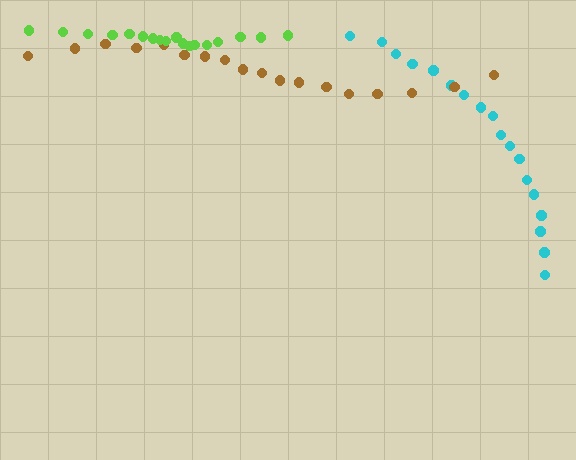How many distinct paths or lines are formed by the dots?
There are 3 distinct paths.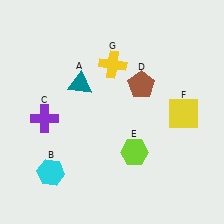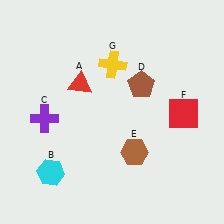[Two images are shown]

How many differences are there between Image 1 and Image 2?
There are 3 differences between the two images.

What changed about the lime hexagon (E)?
In Image 1, E is lime. In Image 2, it changed to brown.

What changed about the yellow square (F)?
In Image 1, F is yellow. In Image 2, it changed to red.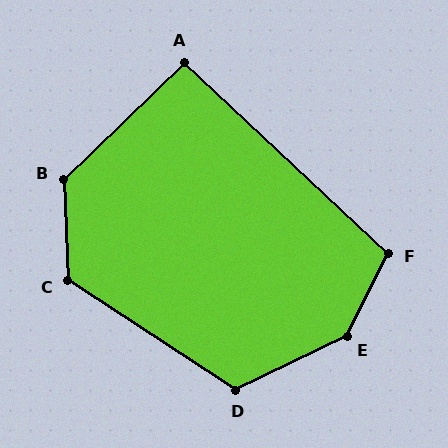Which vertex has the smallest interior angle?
A, at approximately 93 degrees.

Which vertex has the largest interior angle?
E, at approximately 142 degrees.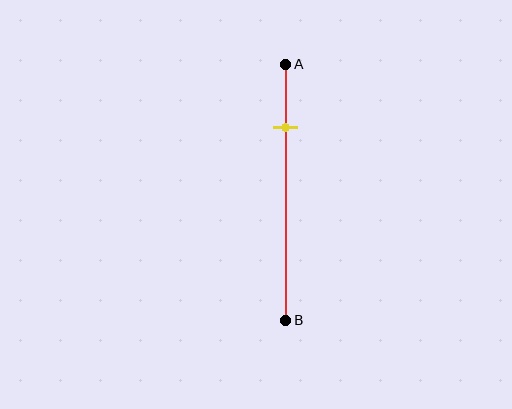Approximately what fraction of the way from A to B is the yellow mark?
The yellow mark is approximately 25% of the way from A to B.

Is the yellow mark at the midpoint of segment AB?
No, the mark is at about 25% from A, not at the 50% midpoint.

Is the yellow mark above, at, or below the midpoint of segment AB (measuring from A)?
The yellow mark is above the midpoint of segment AB.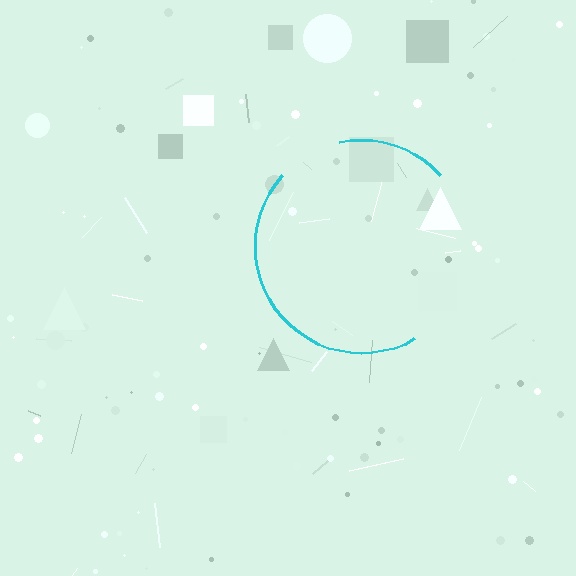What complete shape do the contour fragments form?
The contour fragments form a circle.